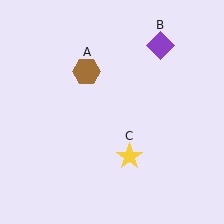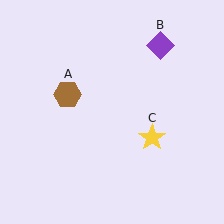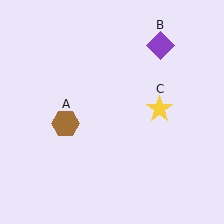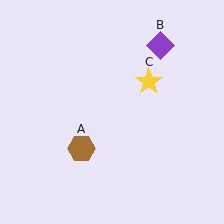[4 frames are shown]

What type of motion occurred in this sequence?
The brown hexagon (object A), yellow star (object C) rotated counterclockwise around the center of the scene.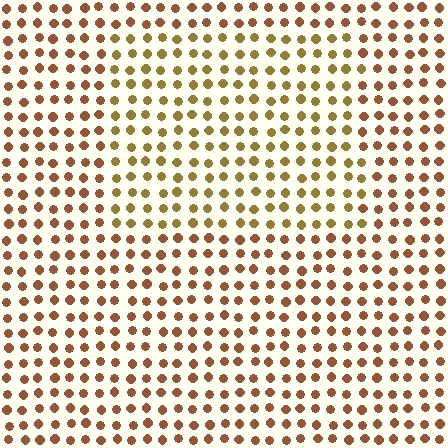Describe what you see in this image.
The image is filled with small brown elements in a uniform arrangement. A rectangle-shaped region is visible where the elements are tinted to a slightly different hue, forming a subtle color boundary.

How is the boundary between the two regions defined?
The boundary is defined purely by a slight shift in hue (about 27 degrees). Spacing, size, and orientation are identical on both sides.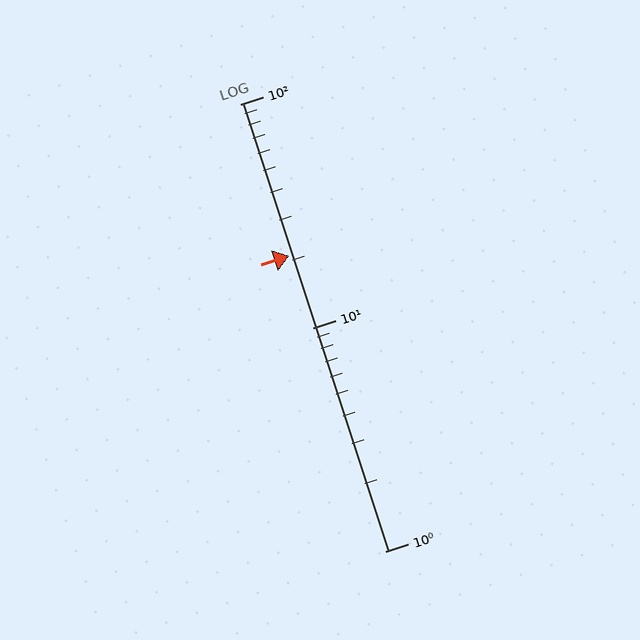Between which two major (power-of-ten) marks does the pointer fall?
The pointer is between 10 and 100.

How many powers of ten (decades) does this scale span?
The scale spans 2 decades, from 1 to 100.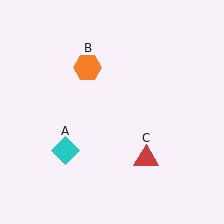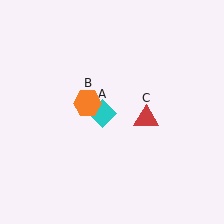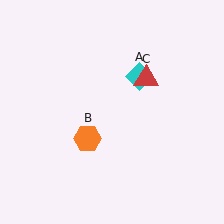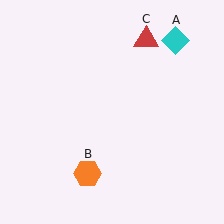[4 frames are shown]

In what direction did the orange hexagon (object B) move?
The orange hexagon (object B) moved down.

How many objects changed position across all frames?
3 objects changed position: cyan diamond (object A), orange hexagon (object B), red triangle (object C).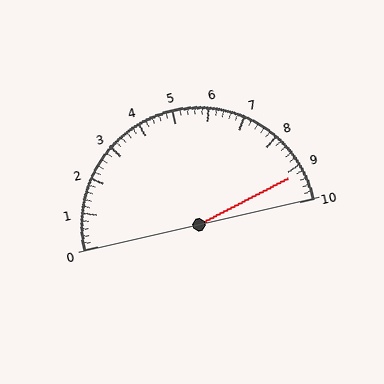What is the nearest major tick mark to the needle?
The nearest major tick mark is 9.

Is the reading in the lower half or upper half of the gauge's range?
The reading is in the upper half of the range (0 to 10).